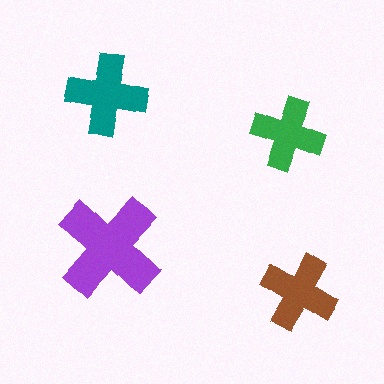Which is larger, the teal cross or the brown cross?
The teal one.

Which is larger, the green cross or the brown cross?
The brown one.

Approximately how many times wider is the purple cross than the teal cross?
About 1.5 times wider.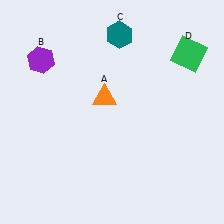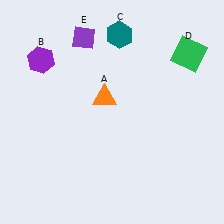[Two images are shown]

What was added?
A purple diamond (E) was added in Image 2.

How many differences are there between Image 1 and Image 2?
There is 1 difference between the two images.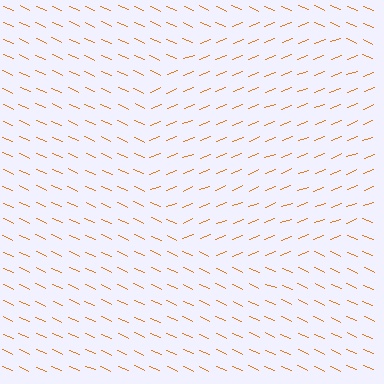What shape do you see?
I see a circle.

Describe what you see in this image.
The image is filled with small orange line segments. A circle region in the image has lines oriented differently from the surrounding lines, creating a visible texture boundary.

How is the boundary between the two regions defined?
The boundary is defined purely by a change in line orientation (approximately 45 degrees difference). All lines are the same color and thickness.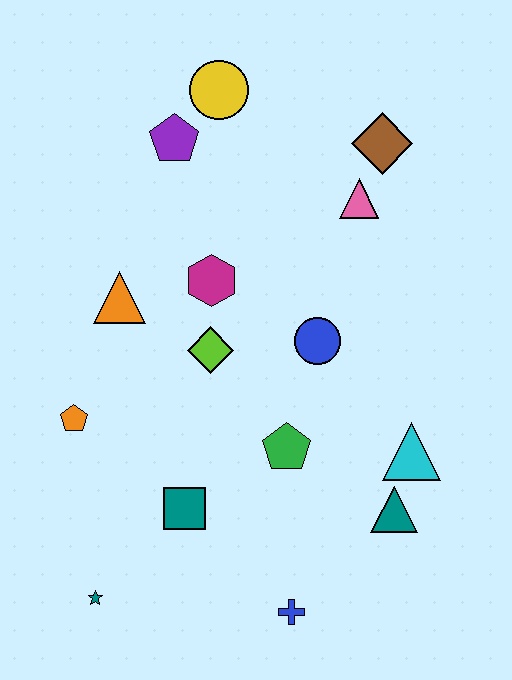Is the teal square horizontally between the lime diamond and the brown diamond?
No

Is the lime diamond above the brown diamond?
No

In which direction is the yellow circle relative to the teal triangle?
The yellow circle is above the teal triangle.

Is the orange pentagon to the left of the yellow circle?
Yes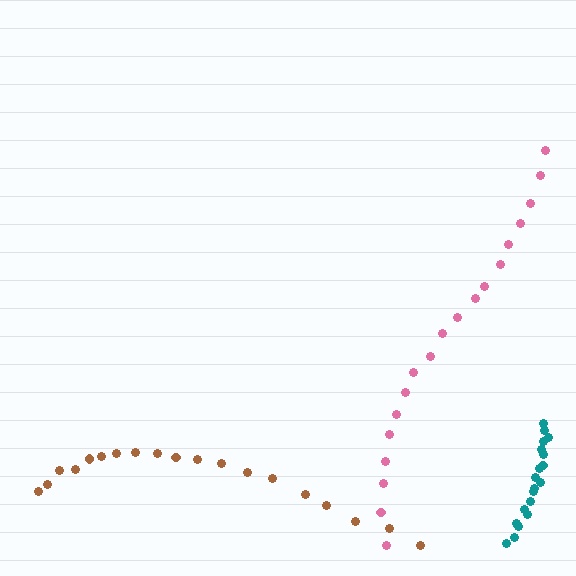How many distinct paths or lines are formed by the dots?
There are 3 distinct paths.